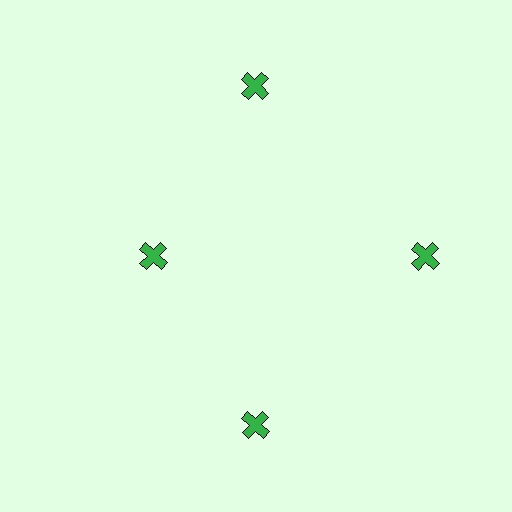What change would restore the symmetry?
The symmetry would be restored by moving it outward, back onto the ring so that all 4 crosses sit at equal angles and equal distance from the center.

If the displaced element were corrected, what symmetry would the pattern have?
It would have 4-fold rotational symmetry — the pattern would map onto itself every 90 degrees.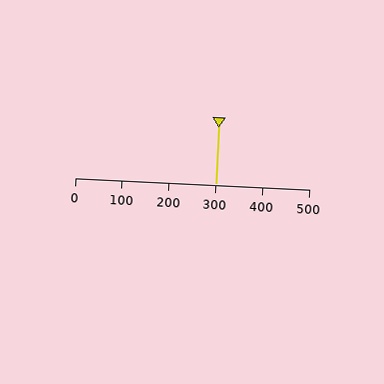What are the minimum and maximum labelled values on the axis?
The axis runs from 0 to 500.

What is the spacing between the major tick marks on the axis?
The major ticks are spaced 100 apart.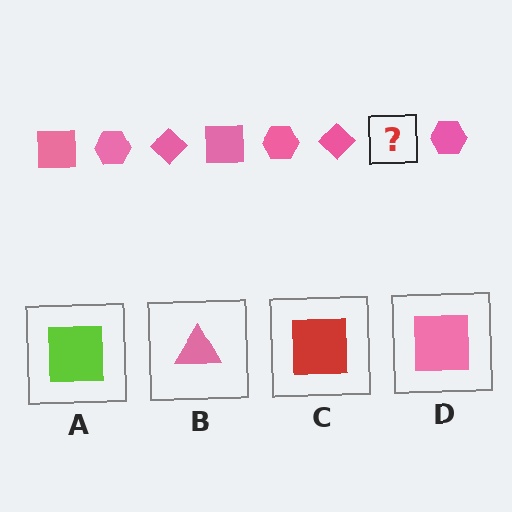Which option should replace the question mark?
Option D.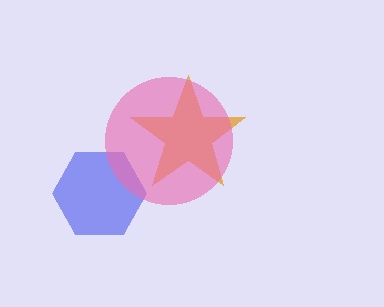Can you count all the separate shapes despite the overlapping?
Yes, there are 3 separate shapes.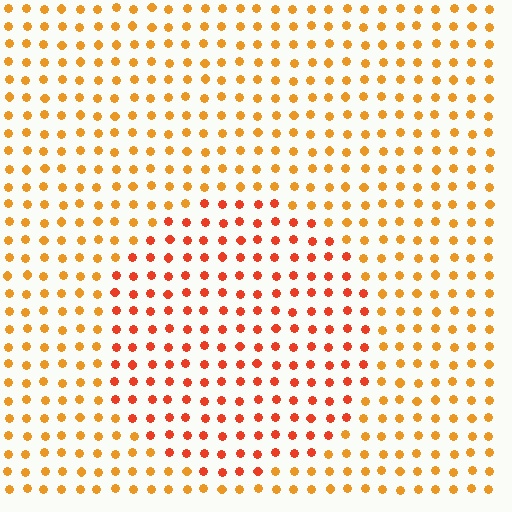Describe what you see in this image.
The image is filled with small orange elements in a uniform arrangement. A circle-shaped region is visible where the elements are tinted to a slightly different hue, forming a subtle color boundary.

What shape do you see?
I see a circle.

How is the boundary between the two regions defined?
The boundary is defined purely by a slight shift in hue (about 27 degrees). Spacing, size, and orientation are identical on both sides.